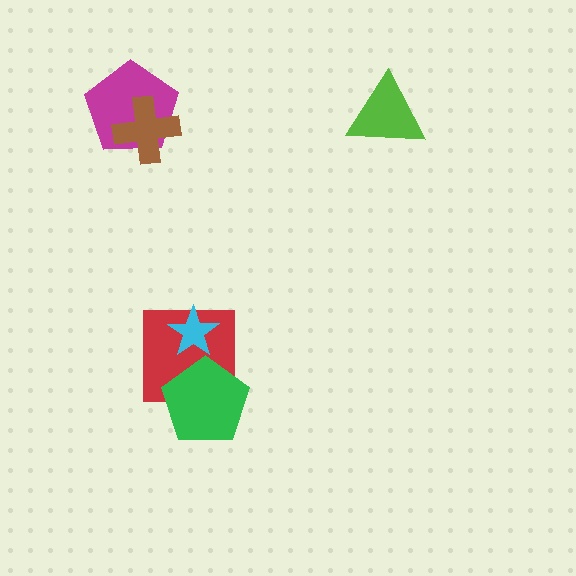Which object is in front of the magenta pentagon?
The brown cross is in front of the magenta pentagon.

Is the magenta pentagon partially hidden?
Yes, it is partially covered by another shape.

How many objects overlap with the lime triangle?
0 objects overlap with the lime triangle.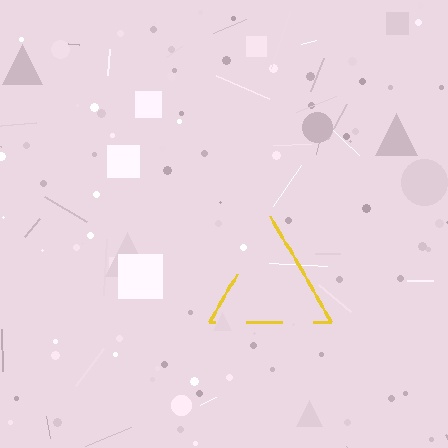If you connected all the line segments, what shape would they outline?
They would outline a triangle.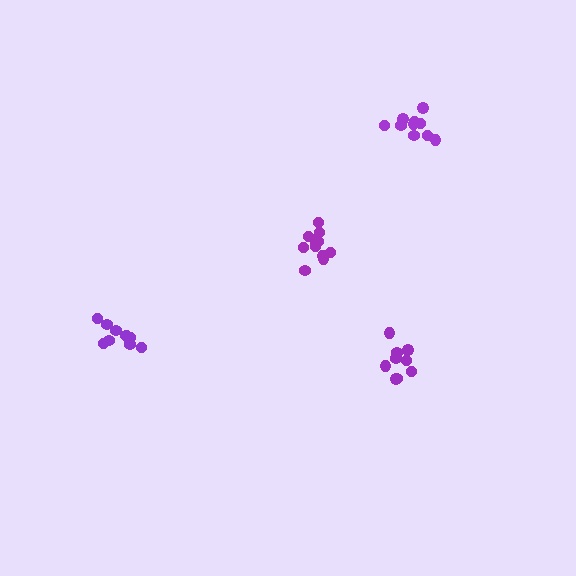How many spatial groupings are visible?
There are 4 spatial groupings.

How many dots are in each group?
Group 1: 12 dots, Group 2: 9 dots, Group 3: 10 dots, Group 4: 10 dots (41 total).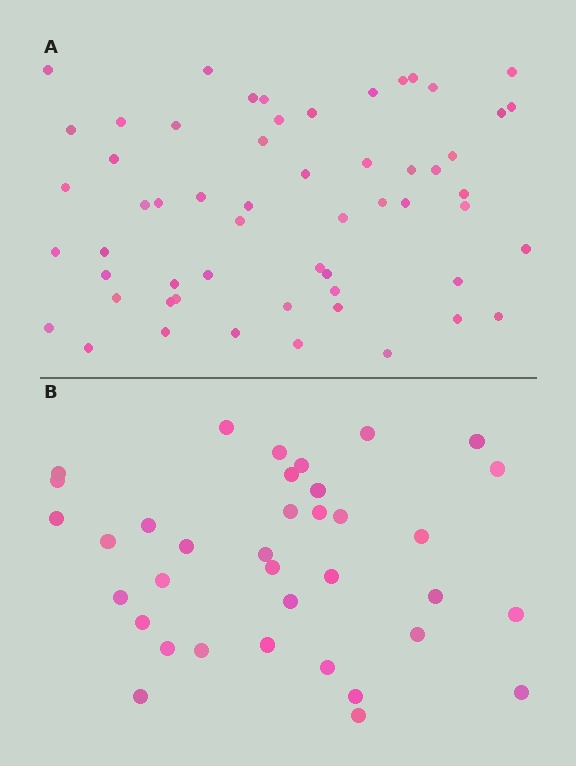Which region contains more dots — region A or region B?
Region A (the top region) has more dots.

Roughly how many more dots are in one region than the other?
Region A has approximately 20 more dots than region B.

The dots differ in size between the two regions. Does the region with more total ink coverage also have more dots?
No. Region B has more total ink coverage because its dots are larger, but region A actually contains more individual dots. Total area can be misleading — the number of items is what matters here.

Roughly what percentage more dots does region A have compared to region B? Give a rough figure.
About 60% more.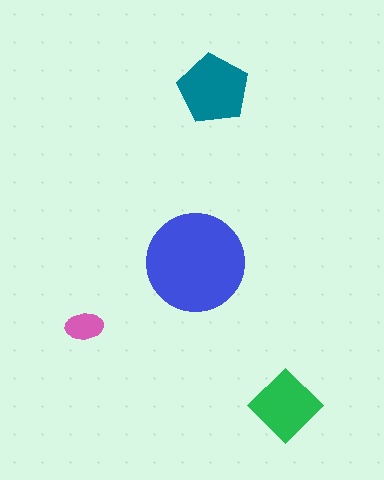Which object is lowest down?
The green diamond is bottommost.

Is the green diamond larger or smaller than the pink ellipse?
Larger.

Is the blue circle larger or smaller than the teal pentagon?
Larger.